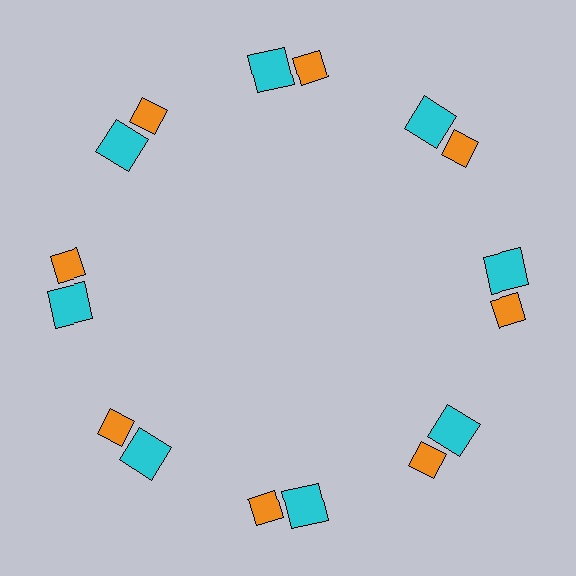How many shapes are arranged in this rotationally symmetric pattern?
There are 16 shapes, arranged in 8 groups of 2.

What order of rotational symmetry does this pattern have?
This pattern has 8-fold rotational symmetry.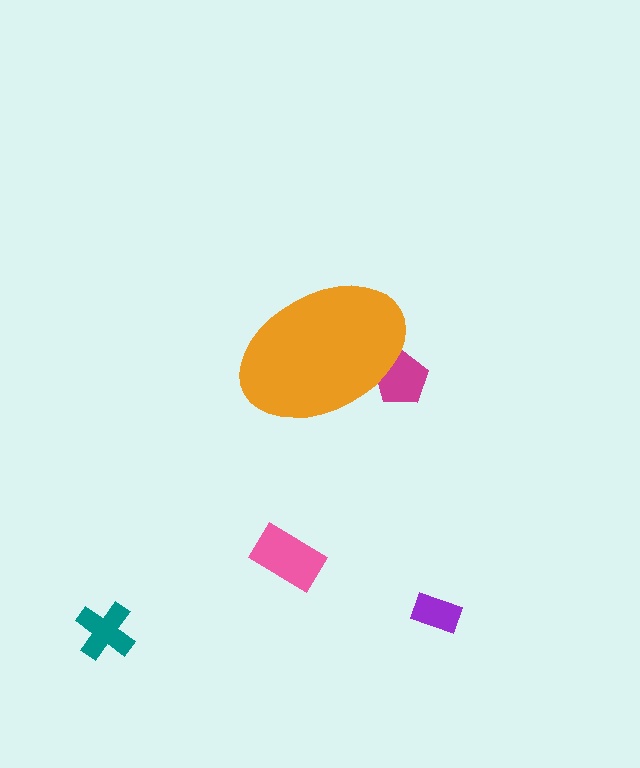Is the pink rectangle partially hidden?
No, the pink rectangle is fully visible.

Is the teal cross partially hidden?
No, the teal cross is fully visible.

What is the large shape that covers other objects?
An orange ellipse.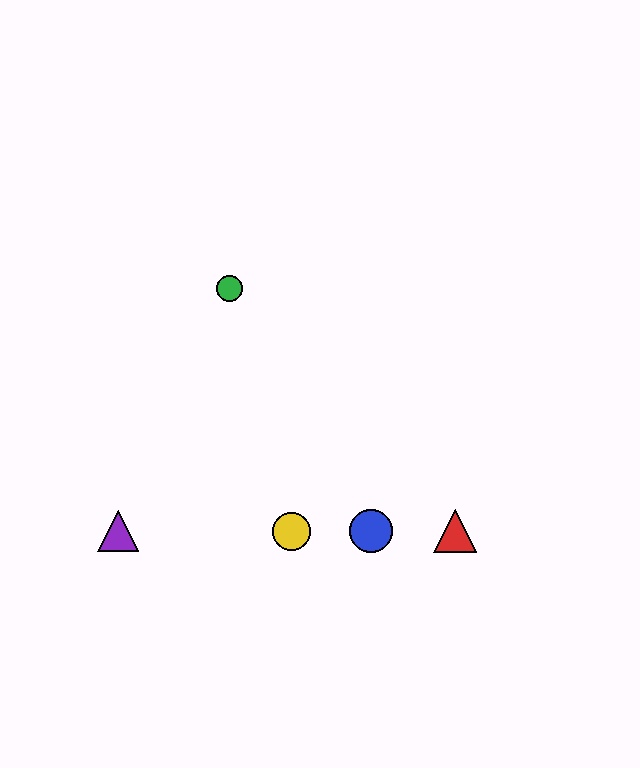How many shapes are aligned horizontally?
4 shapes (the red triangle, the blue circle, the yellow circle, the purple triangle) are aligned horizontally.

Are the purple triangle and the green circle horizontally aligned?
No, the purple triangle is at y≈531 and the green circle is at y≈289.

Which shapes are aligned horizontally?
The red triangle, the blue circle, the yellow circle, the purple triangle are aligned horizontally.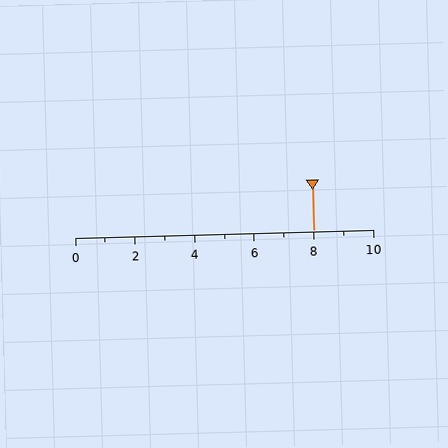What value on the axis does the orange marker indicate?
The marker indicates approximately 8.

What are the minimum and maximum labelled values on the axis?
The axis runs from 0 to 10.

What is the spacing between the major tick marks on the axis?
The major ticks are spaced 2 apart.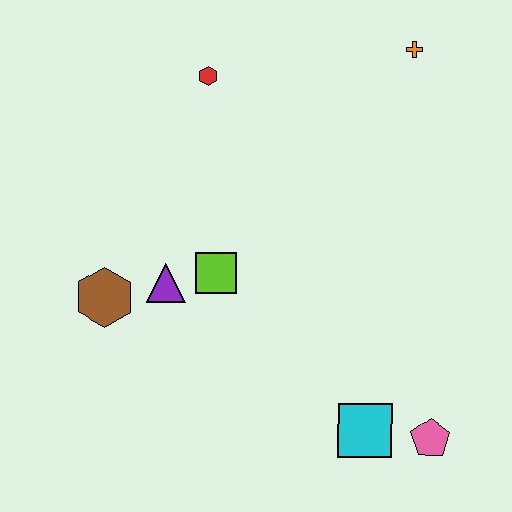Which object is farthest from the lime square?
The orange cross is farthest from the lime square.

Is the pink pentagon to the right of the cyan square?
Yes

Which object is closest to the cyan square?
The pink pentagon is closest to the cyan square.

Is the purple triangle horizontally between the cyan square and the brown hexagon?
Yes